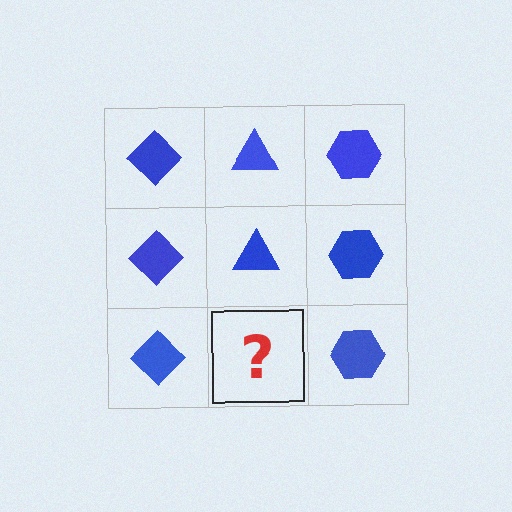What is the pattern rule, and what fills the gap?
The rule is that each column has a consistent shape. The gap should be filled with a blue triangle.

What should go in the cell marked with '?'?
The missing cell should contain a blue triangle.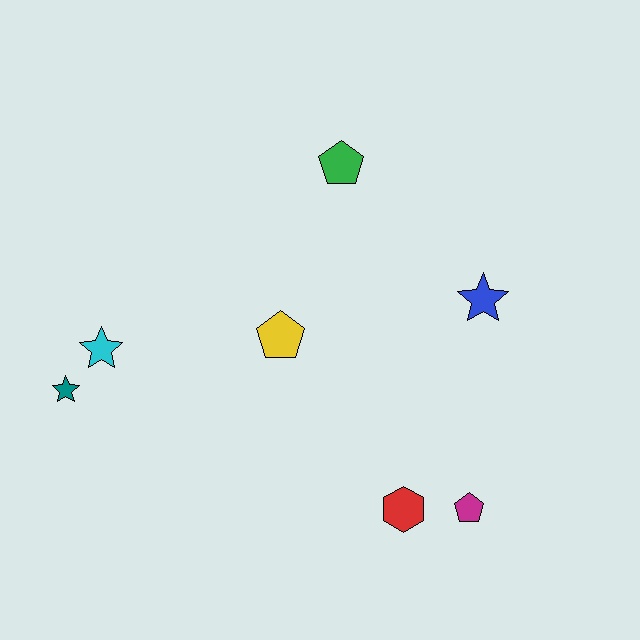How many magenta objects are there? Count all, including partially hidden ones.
There is 1 magenta object.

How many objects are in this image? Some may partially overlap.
There are 7 objects.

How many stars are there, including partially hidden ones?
There are 3 stars.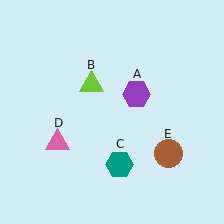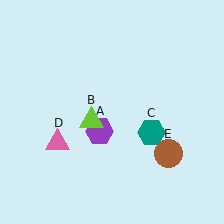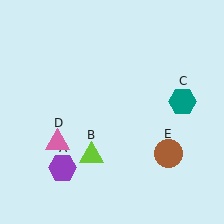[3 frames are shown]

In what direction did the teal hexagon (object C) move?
The teal hexagon (object C) moved up and to the right.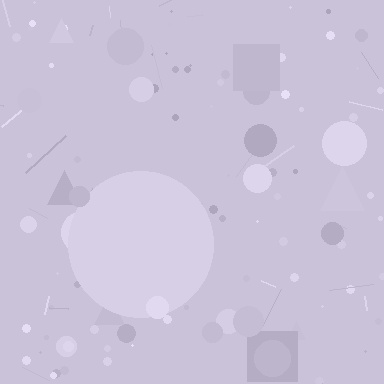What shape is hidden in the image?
A circle is hidden in the image.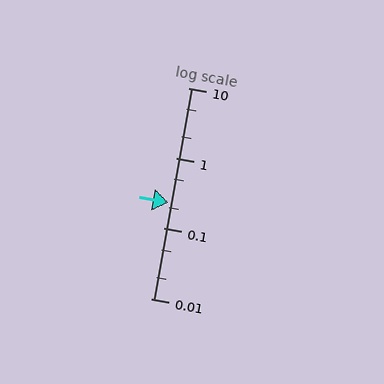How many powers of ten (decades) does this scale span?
The scale spans 3 decades, from 0.01 to 10.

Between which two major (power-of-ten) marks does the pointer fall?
The pointer is between 0.1 and 1.